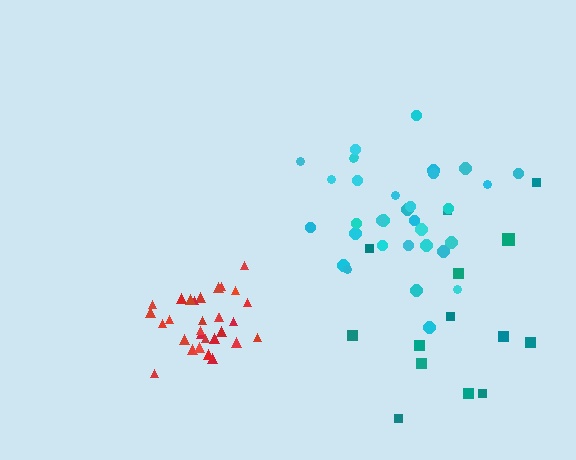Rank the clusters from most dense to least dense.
red, cyan, teal.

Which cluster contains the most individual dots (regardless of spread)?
Cyan (33).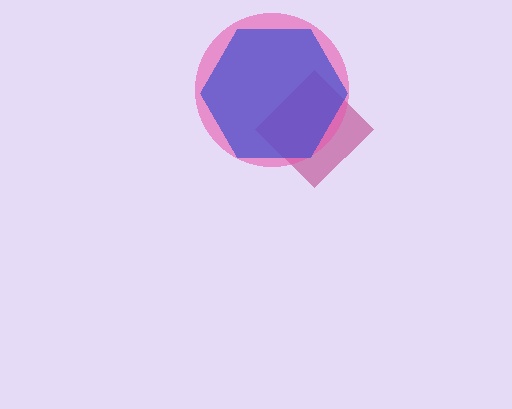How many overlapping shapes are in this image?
There are 3 overlapping shapes in the image.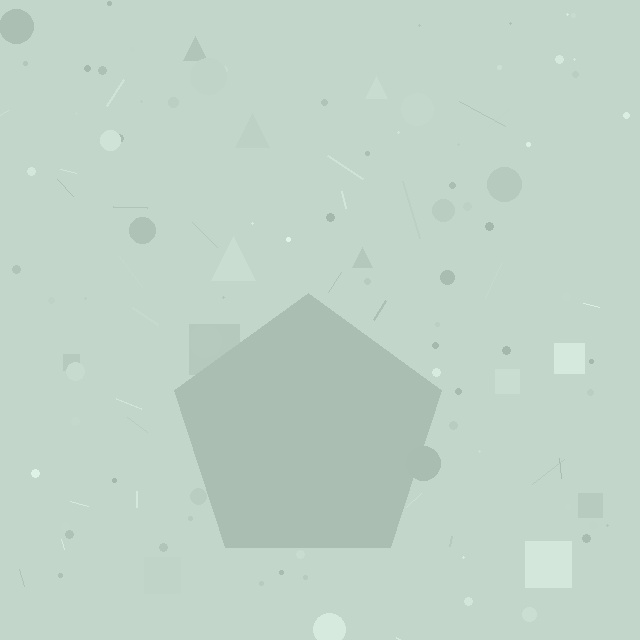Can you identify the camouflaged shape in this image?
The camouflaged shape is a pentagon.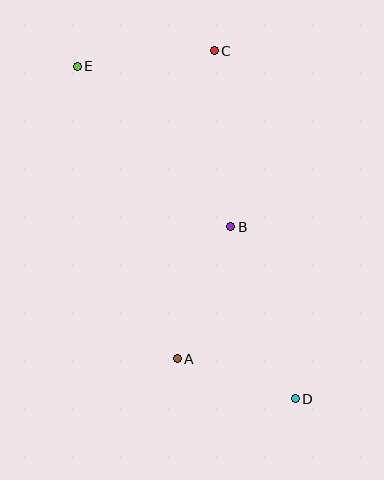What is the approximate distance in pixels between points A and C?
The distance between A and C is approximately 310 pixels.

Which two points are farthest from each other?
Points D and E are farthest from each other.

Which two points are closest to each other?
Points A and D are closest to each other.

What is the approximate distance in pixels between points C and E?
The distance between C and E is approximately 138 pixels.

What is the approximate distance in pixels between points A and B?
The distance between A and B is approximately 143 pixels.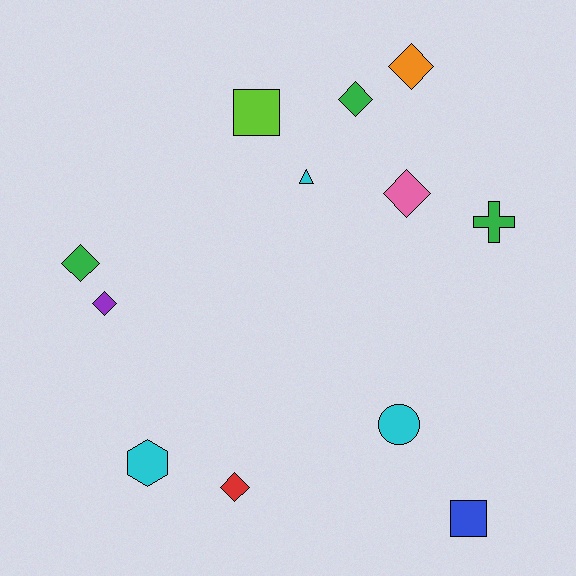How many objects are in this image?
There are 12 objects.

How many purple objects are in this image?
There is 1 purple object.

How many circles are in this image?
There is 1 circle.